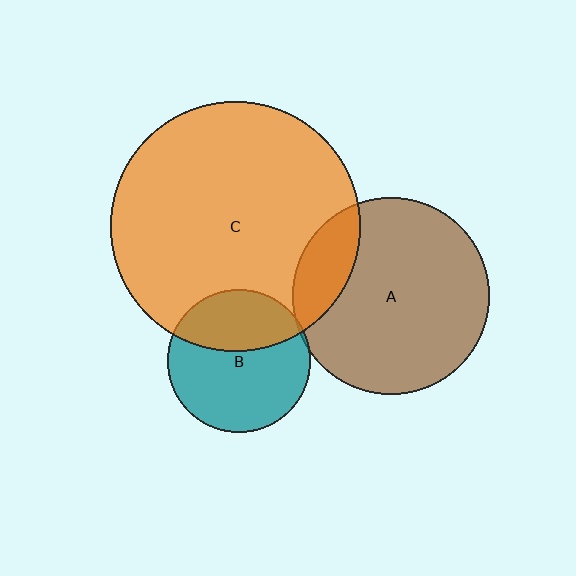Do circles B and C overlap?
Yes.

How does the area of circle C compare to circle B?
Approximately 3.1 times.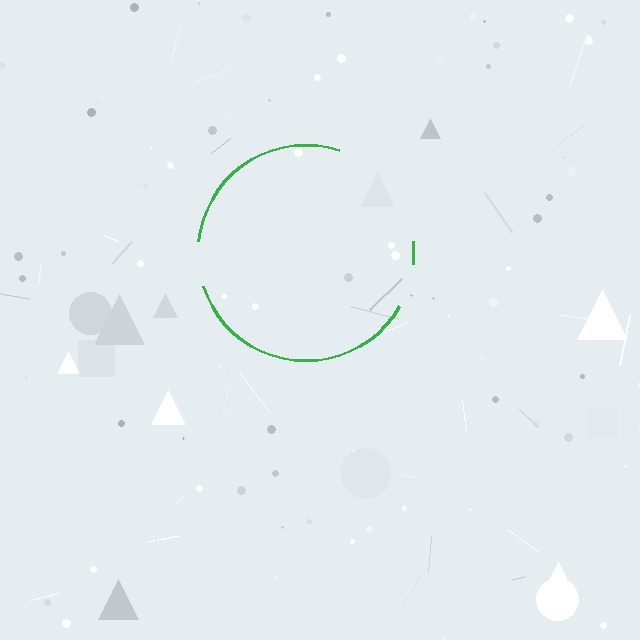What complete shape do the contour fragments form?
The contour fragments form a circle.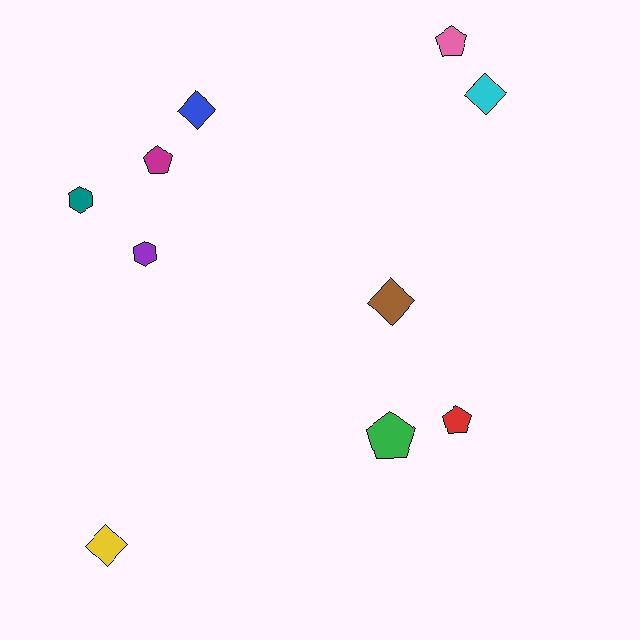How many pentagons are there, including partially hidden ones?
There are 4 pentagons.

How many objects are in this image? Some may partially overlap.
There are 10 objects.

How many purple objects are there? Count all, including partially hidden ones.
There is 1 purple object.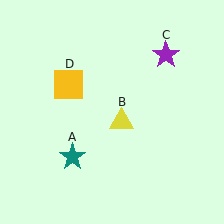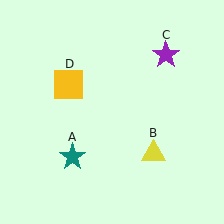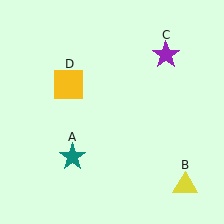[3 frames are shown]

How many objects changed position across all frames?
1 object changed position: yellow triangle (object B).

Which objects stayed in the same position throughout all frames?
Teal star (object A) and purple star (object C) and yellow square (object D) remained stationary.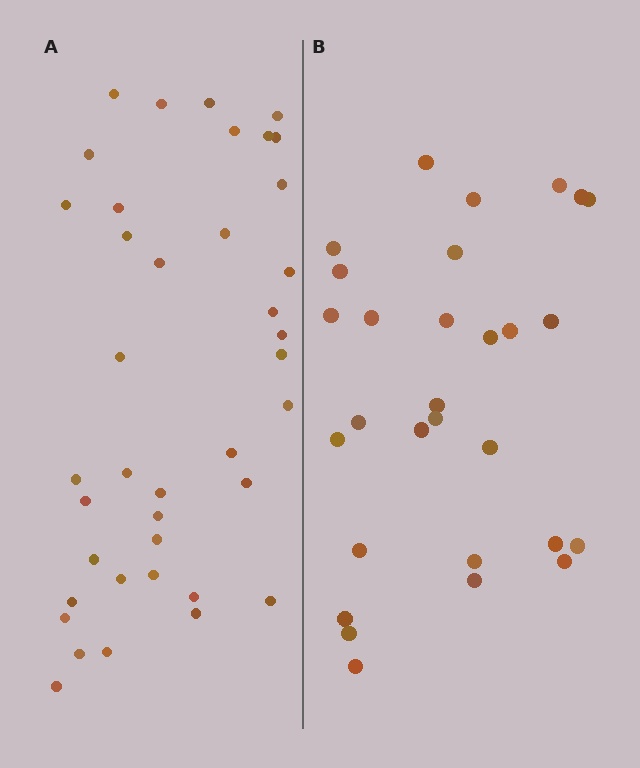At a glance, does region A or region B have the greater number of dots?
Region A (the left region) has more dots.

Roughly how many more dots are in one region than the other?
Region A has roughly 10 or so more dots than region B.